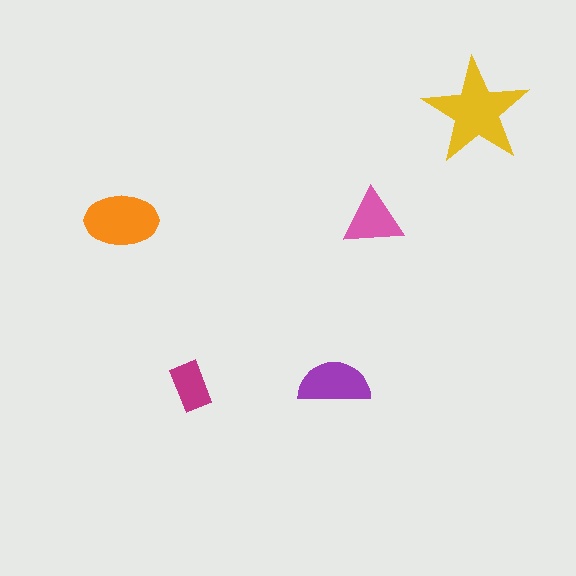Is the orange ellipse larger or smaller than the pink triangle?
Larger.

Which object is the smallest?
The magenta rectangle.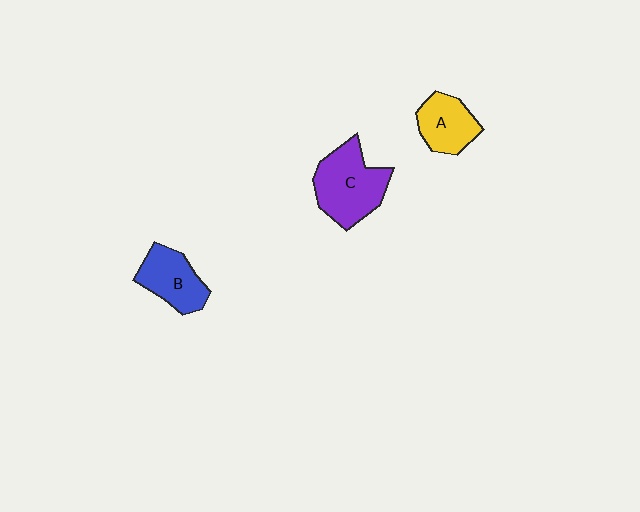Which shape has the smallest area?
Shape A (yellow).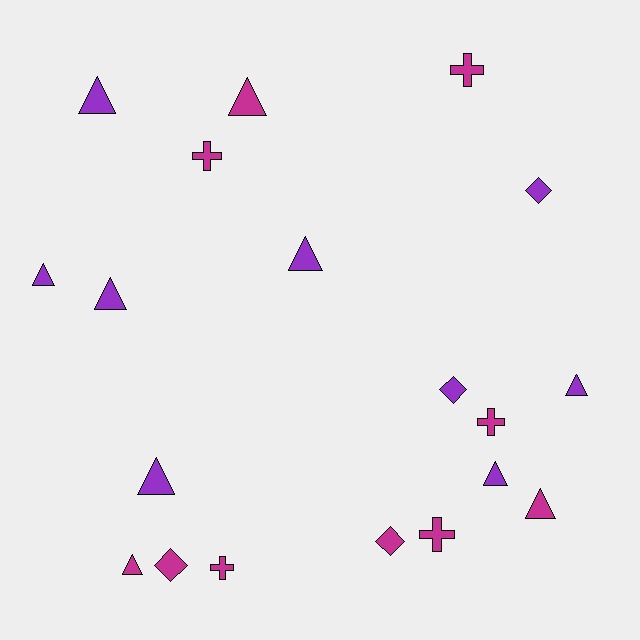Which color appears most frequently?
Magenta, with 10 objects.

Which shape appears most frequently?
Triangle, with 10 objects.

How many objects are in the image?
There are 19 objects.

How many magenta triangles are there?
There are 3 magenta triangles.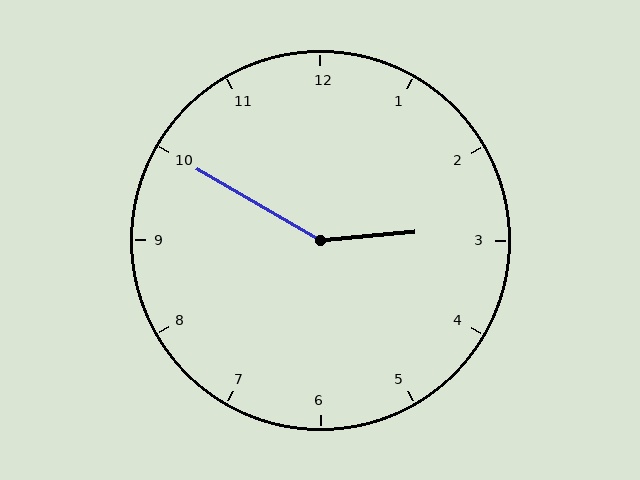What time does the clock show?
2:50.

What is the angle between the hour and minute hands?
Approximately 145 degrees.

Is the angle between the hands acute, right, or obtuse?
It is obtuse.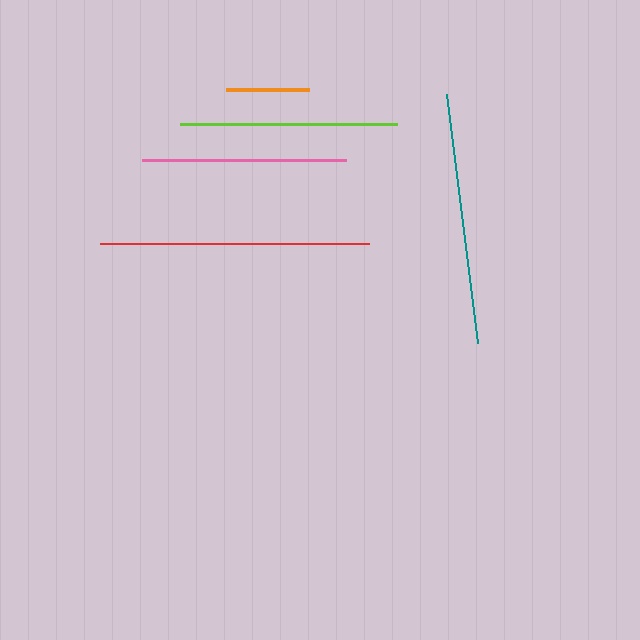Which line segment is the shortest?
The orange line is the shortest at approximately 83 pixels.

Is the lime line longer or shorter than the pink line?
The lime line is longer than the pink line.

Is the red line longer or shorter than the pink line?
The red line is longer than the pink line.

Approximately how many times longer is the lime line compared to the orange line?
The lime line is approximately 2.6 times the length of the orange line.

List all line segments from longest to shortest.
From longest to shortest: red, teal, lime, pink, orange.